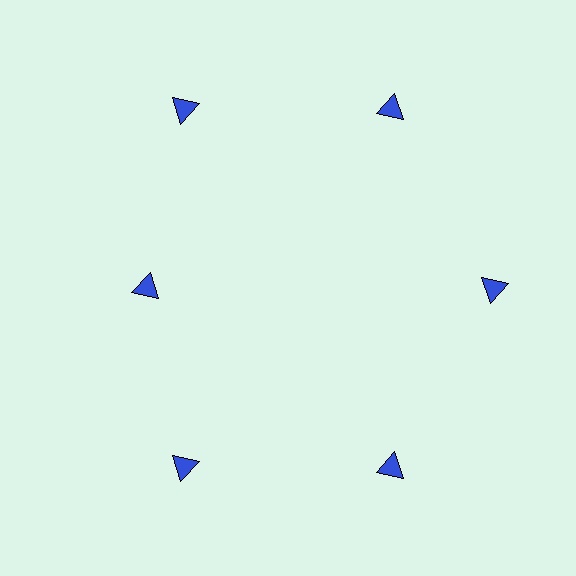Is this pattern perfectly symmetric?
No. The 6 blue triangles are arranged in a ring, but one element near the 9 o'clock position is pulled inward toward the center, breaking the 6-fold rotational symmetry.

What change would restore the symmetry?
The symmetry would be restored by moving it outward, back onto the ring so that all 6 triangles sit at equal angles and equal distance from the center.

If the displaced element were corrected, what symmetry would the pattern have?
It would have 6-fold rotational symmetry — the pattern would map onto itself every 60 degrees.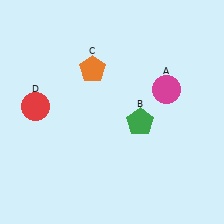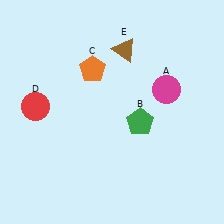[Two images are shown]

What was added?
A brown triangle (E) was added in Image 2.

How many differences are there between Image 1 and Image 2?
There is 1 difference between the two images.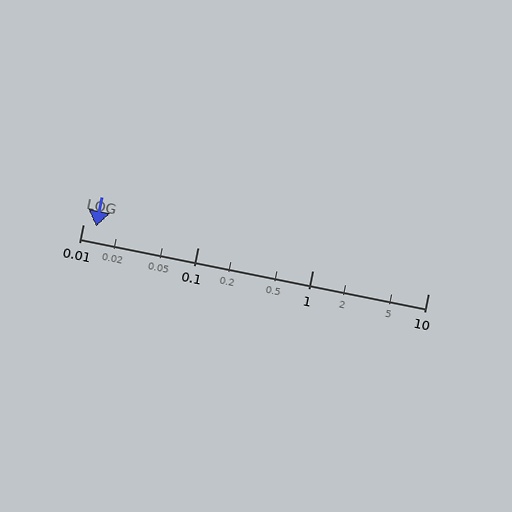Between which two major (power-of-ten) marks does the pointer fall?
The pointer is between 0.01 and 0.1.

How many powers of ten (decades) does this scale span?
The scale spans 3 decades, from 0.01 to 10.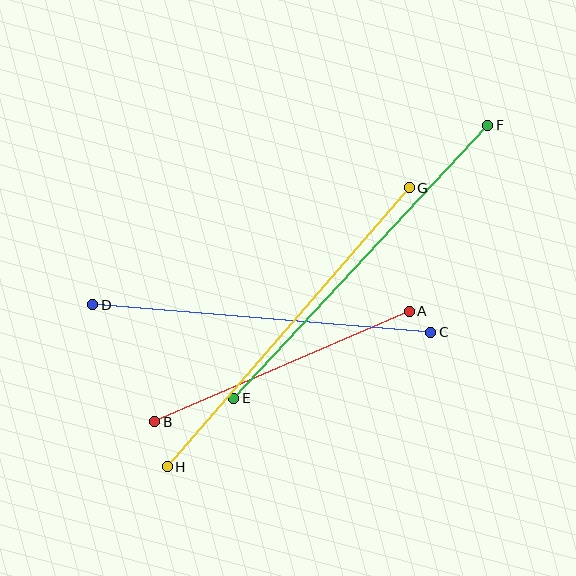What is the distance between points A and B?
The distance is approximately 277 pixels.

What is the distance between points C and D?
The distance is approximately 339 pixels.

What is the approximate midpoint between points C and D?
The midpoint is at approximately (262, 318) pixels.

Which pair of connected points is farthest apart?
Points E and F are farthest apart.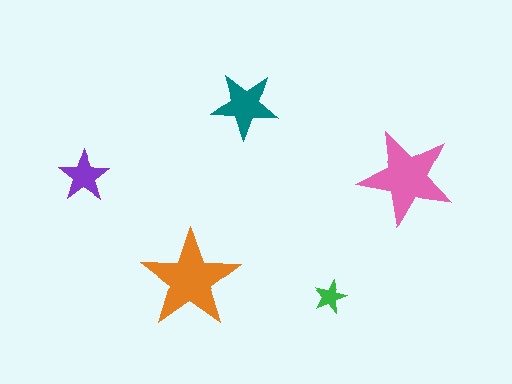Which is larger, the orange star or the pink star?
The orange one.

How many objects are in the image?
There are 5 objects in the image.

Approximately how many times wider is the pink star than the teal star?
About 1.5 times wider.